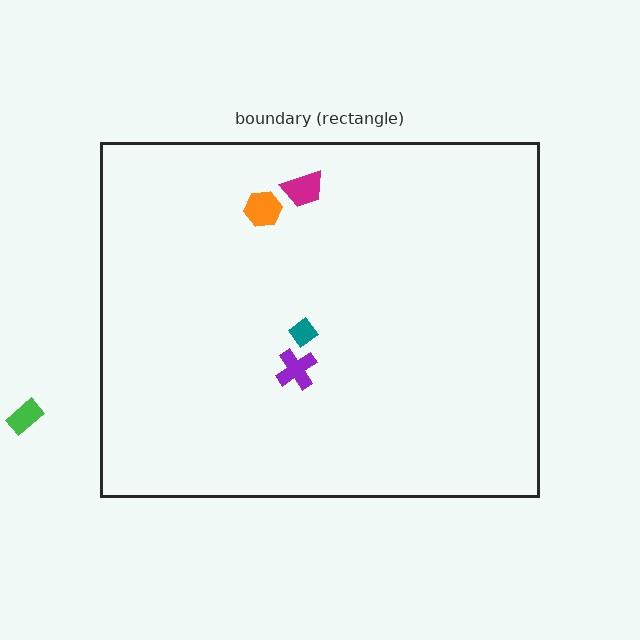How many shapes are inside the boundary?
4 inside, 1 outside.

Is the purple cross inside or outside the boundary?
Inside.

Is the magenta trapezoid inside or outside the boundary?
Inside.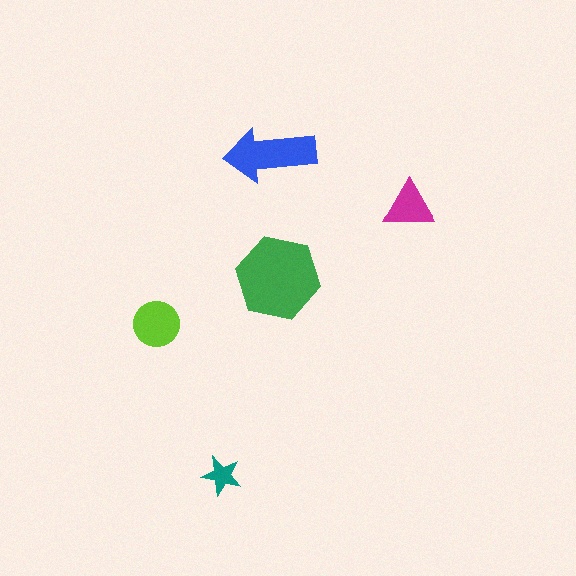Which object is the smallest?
The teal star.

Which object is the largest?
The green hexagon.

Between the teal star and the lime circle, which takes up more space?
The lime circle.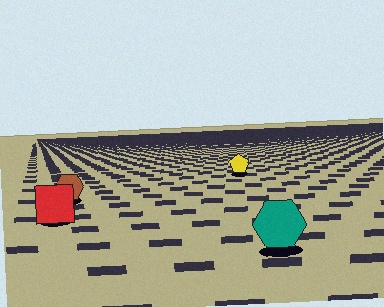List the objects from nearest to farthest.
From nearest to farthest: the teal hexagon, the red square, the brown hexagon, the yellow pentagon.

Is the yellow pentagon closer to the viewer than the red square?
No. The red square is closer — you can tell from the texture gradient: the ground texture is coarser near it.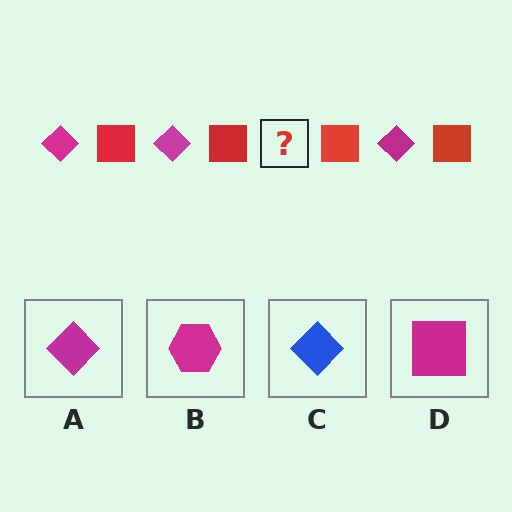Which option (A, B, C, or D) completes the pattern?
A.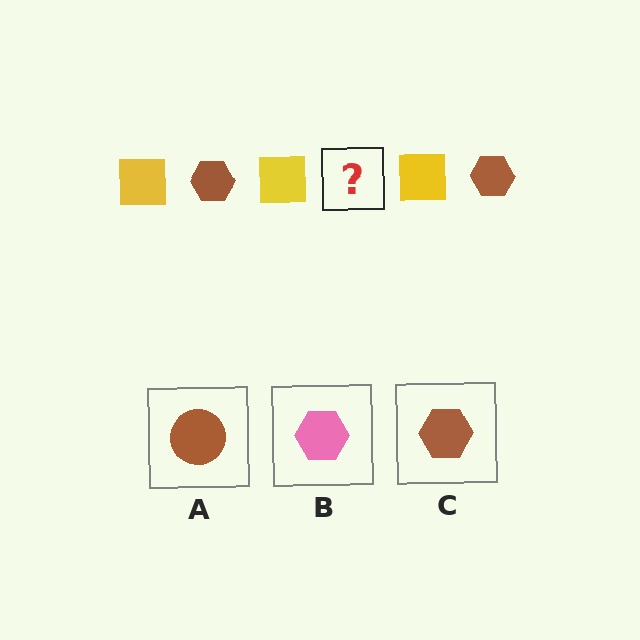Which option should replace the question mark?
Option C.